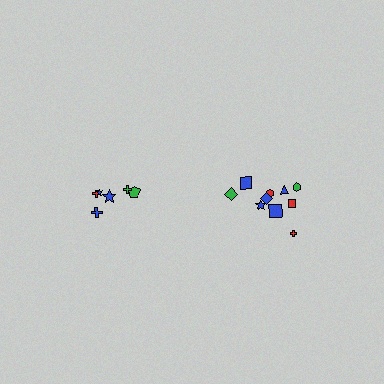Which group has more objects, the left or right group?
The right group.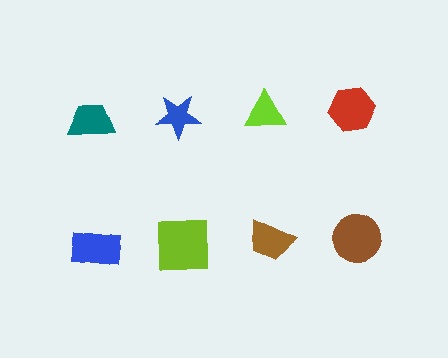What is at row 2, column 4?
A brown circle.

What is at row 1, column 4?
A red hexagon.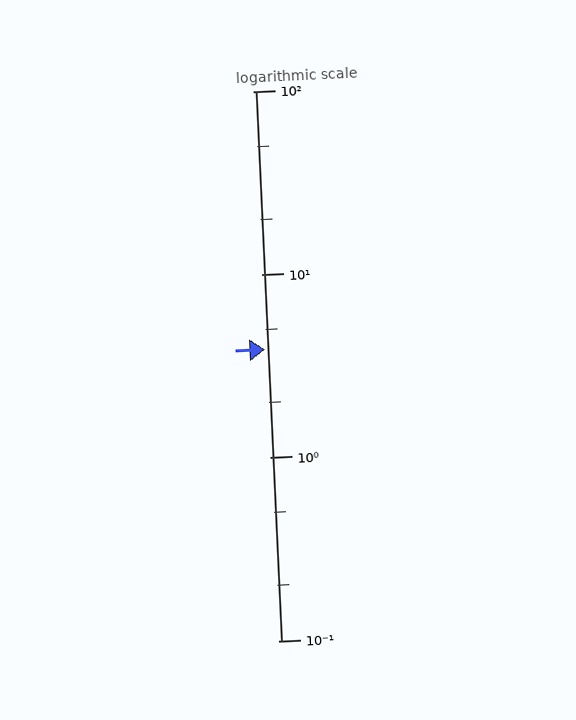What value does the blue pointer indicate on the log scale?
The pointer indicates approximately 3.9.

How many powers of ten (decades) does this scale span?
The scale spans 3 decades, from 0.1 to 100.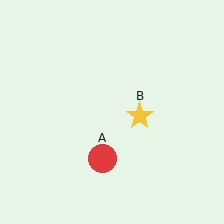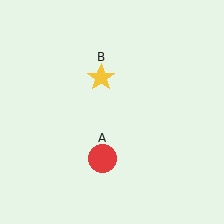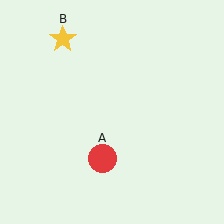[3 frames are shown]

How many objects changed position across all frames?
1 object changed position: yellow star (object B).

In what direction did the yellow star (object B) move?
The yellow star (object B) moved up and to the left.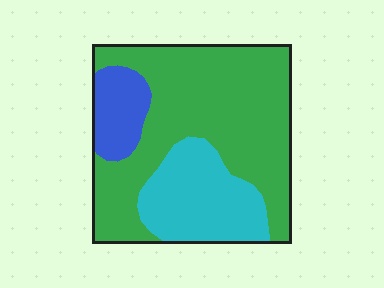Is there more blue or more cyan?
Cyan.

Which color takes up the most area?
Green, at roughly 65%.